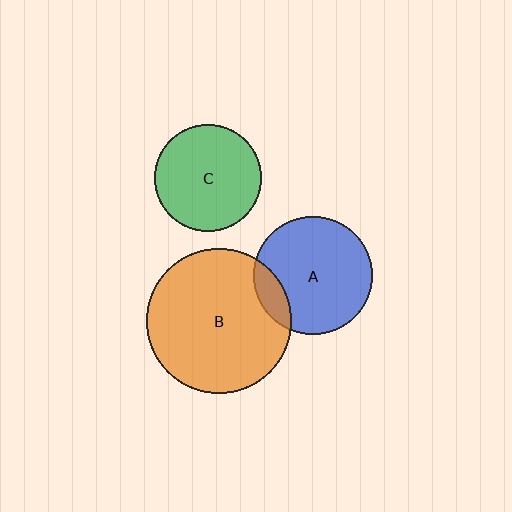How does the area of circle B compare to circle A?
Approximately 1.5 times.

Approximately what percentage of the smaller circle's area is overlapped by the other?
Approximately 15%.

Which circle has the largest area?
Circle B (orange).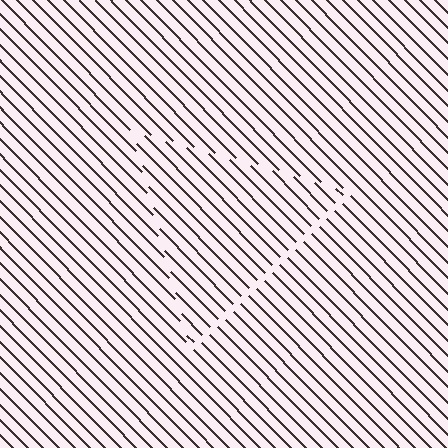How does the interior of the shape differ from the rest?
The interior of the shape contains the same grating, shifted by half a period — the contour is defined by the phase discontinuity where line-ends from the inner and outer gratings abut.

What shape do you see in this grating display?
An illusory triangle. The interior of the shape contains the same grating, shifted by half a period — the contour is defined by the phase discontinuity where line-ends from the inner and outer gratings abut.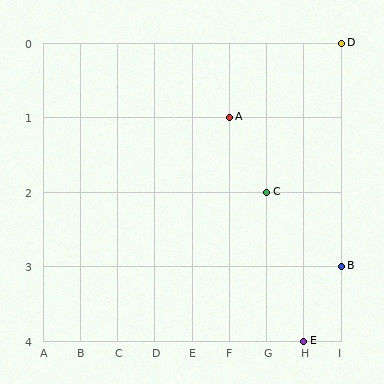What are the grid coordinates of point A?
Point A is at grid coordinates (F, 1).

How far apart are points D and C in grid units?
Points D and C are 2 columns and 2 rows apart (about 2.8 grid units diagonally).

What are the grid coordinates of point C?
Point C is at grid coordinates (G, 2).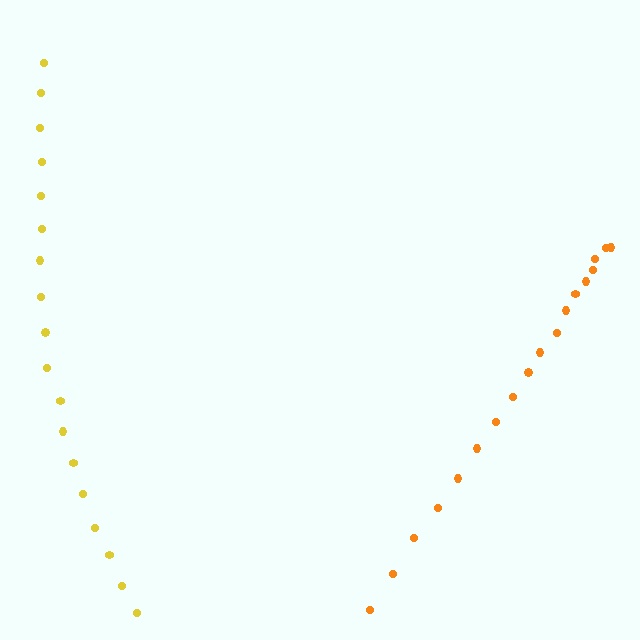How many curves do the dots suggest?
There are 2 distinct paths.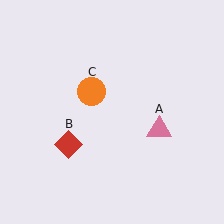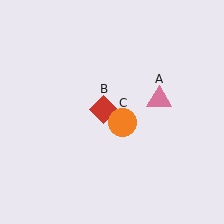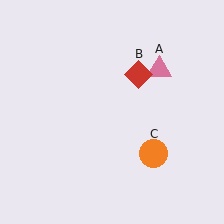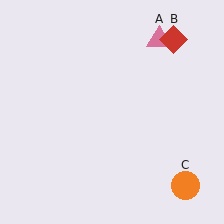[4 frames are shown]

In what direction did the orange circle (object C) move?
The orange circle (object C) moved down and to the right.